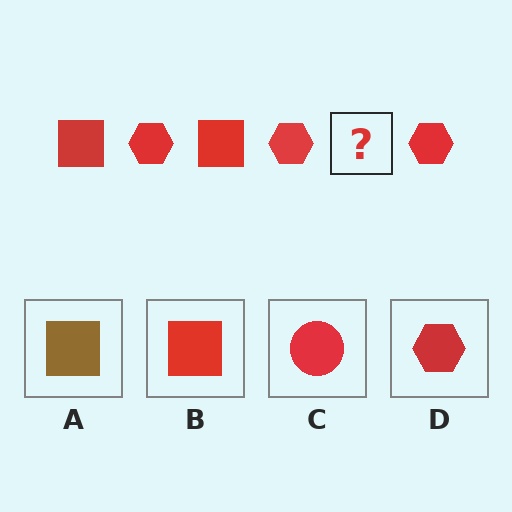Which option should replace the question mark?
Option B.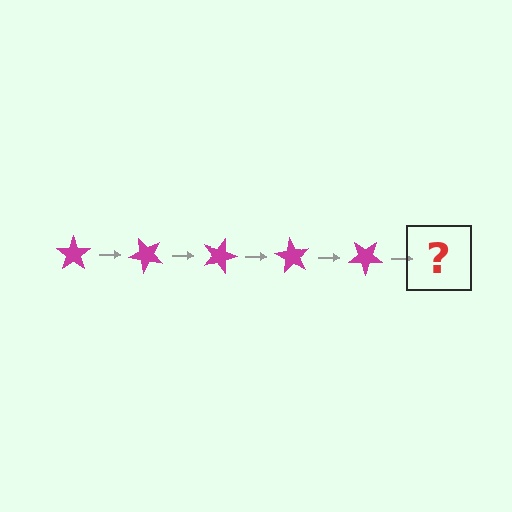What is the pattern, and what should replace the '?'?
The pattern is that the star rotates 45 degrees each step. The '?' should be a magenta star rotated 225 degrees.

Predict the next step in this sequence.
The next step is a magenta star rotated 225 degrees.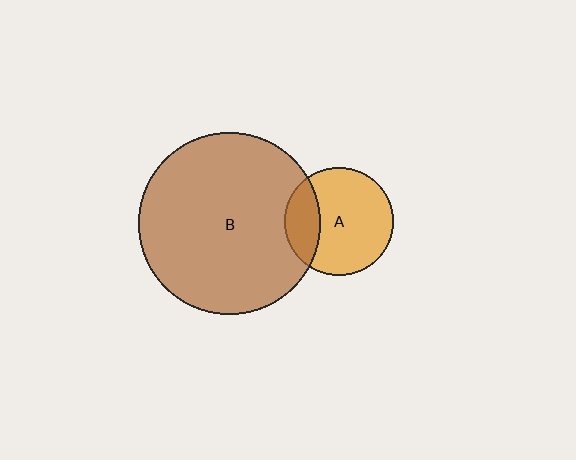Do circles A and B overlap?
Yes.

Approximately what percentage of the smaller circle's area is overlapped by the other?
Approximately 25%.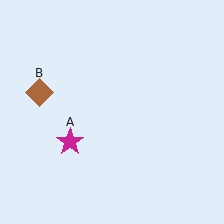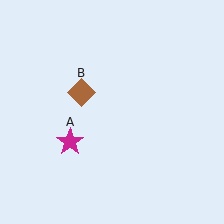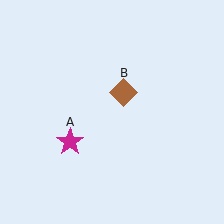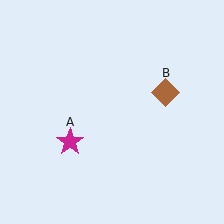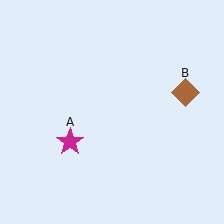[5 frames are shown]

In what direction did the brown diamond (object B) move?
The brown diamond (object B) moved right.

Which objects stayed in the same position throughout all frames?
Magenta star (object A) remained stationary.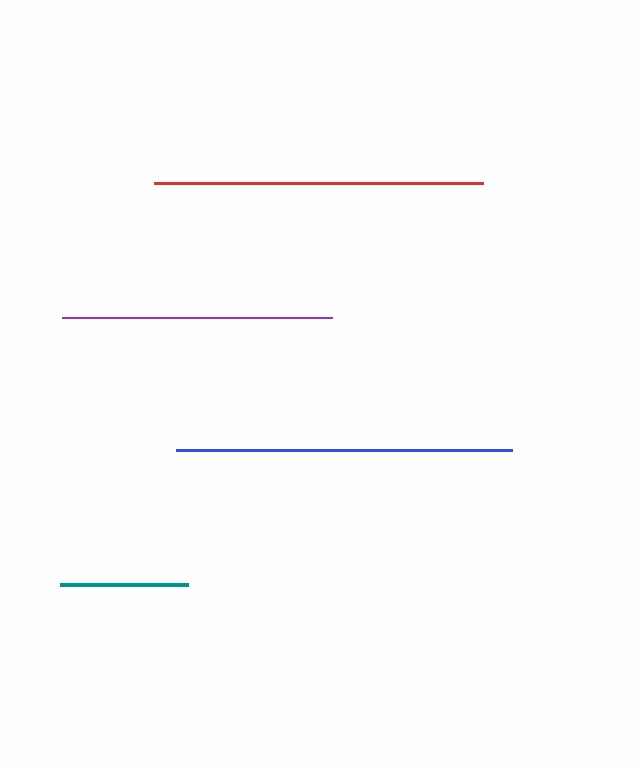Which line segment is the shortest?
The teal line is the shortest at approximately 128 pixels.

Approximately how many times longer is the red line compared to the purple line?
The red line is approximately 1.2 times the length of the purple line.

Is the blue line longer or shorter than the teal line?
The blue line is longer than the teal line.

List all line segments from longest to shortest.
From longest to shortest: blue, red, purple, teal.